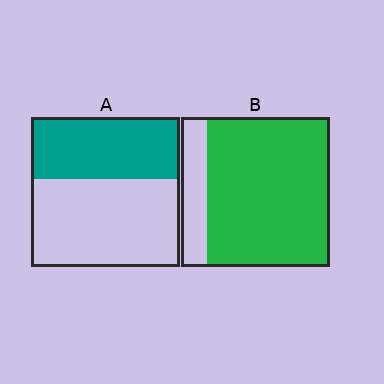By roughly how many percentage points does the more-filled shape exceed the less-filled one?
By roughly 40 percentage points (B over A).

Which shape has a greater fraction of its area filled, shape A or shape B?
Shape B.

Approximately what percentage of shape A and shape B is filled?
A is approximately 40% and B is approximately 85%.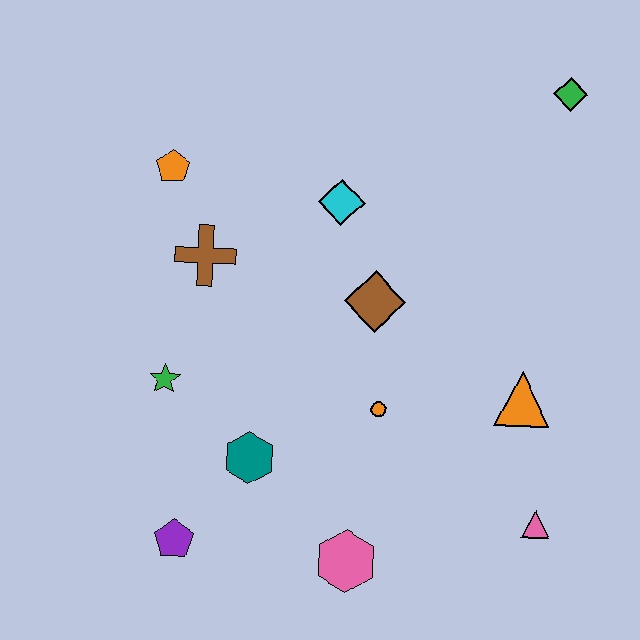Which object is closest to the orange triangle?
The pink triangle is closest to the orange triangle.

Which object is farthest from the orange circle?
The green diamond is farthest from the orange circle.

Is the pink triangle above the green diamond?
No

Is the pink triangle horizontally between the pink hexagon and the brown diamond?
No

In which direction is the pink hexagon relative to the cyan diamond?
The pink hexagon is below the cyan diamond.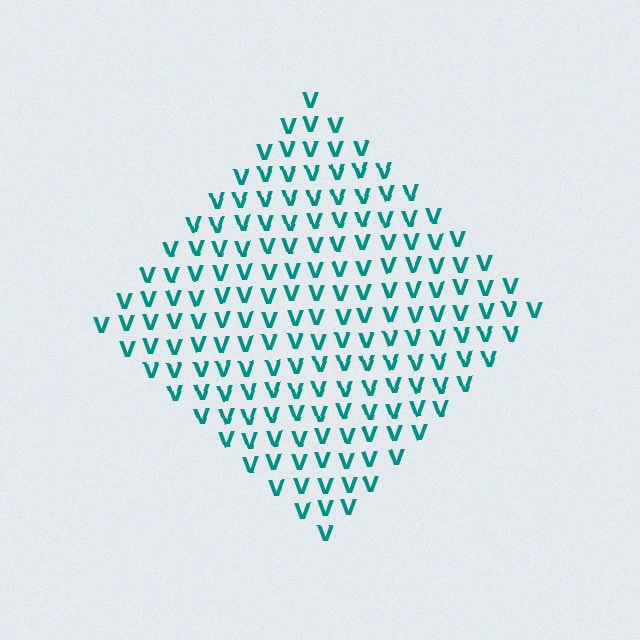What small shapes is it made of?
It is made of small letter V's.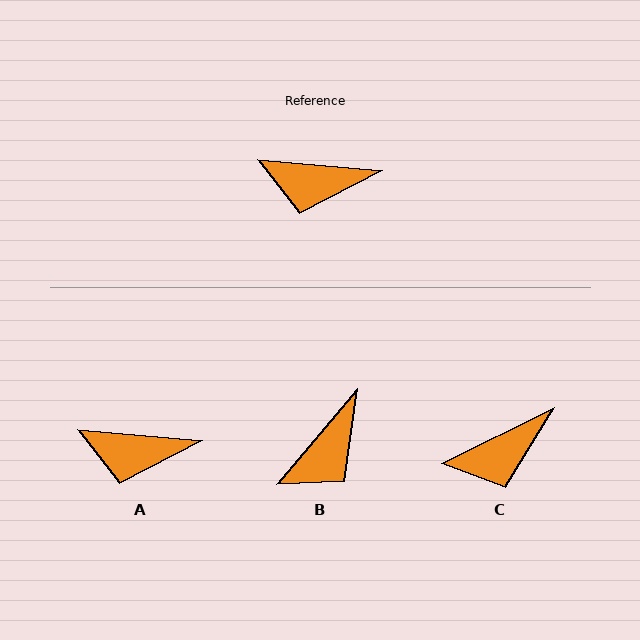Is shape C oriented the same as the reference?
No, it is off by about 31 degrees.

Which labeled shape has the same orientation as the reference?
A.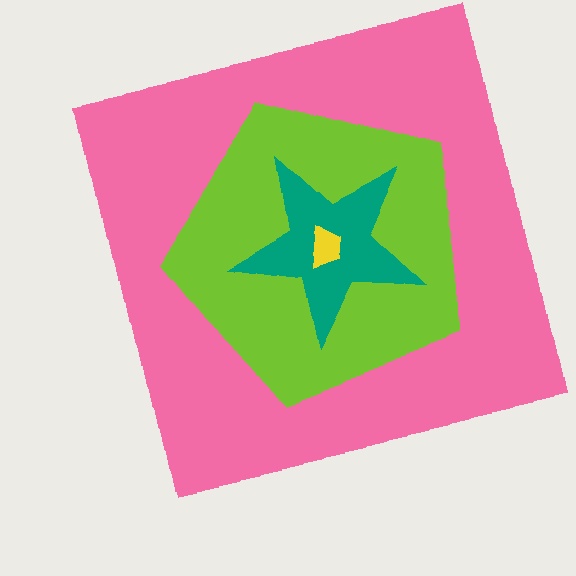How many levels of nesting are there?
4.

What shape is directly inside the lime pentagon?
The teal star.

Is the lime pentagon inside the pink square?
Yes.